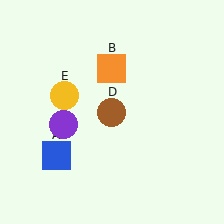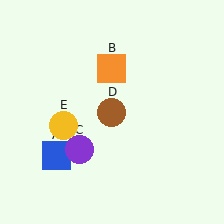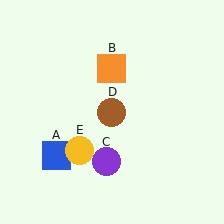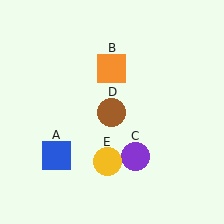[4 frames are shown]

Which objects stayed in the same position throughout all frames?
Blue square (object A) and orange square (object B) and brown circle (object D) remained stationary.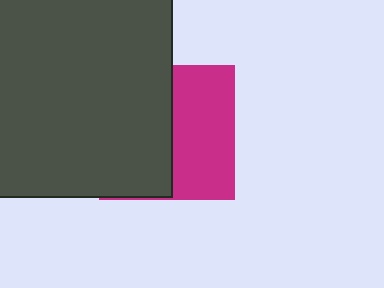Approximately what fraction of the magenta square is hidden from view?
Roughly 54% of the magenta square is hidden behind the dark gray square.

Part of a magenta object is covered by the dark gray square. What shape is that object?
It is a square.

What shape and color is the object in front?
The object in front is a dark gray square.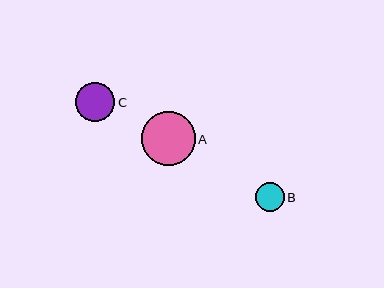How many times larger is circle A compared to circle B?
Circle A is approximately 1.9 times the size of circle B.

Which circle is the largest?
Circle A is the largest with a size of approximately 54 pixels.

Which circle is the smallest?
Circle B is the smallest with a size of approximately 29 pixels.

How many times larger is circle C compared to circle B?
Circle C is approximately 1.4 times the size of circle B.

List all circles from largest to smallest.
From largest to smallest: A, C, B.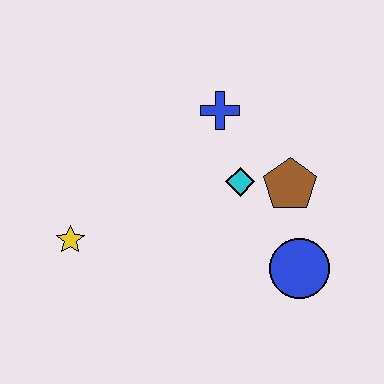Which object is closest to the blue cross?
The cyan diamond is closest to the blue cross.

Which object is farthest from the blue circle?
The yellow star is farthest from the blue circle.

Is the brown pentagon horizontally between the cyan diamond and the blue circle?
Yes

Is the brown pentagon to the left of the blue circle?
Yes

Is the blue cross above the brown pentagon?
Yes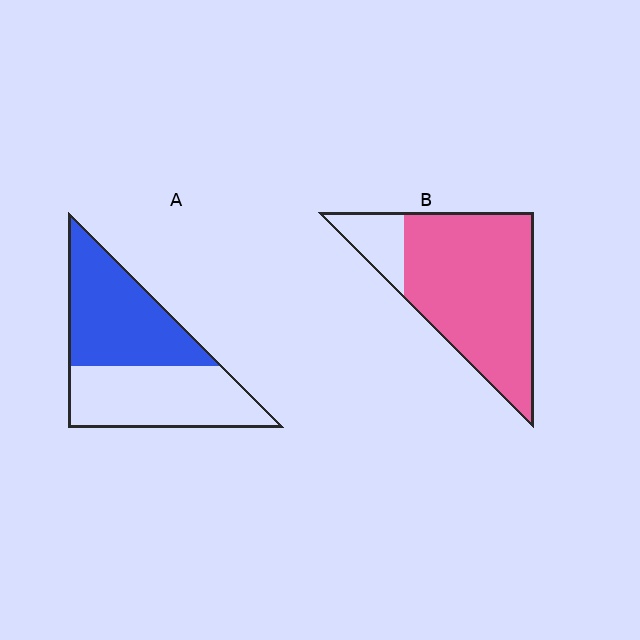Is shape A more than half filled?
Roughly half.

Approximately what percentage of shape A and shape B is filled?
A is approximately 50% and B is approximately 85%.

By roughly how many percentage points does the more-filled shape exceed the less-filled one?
By roughly 35 percentage points (B over A).